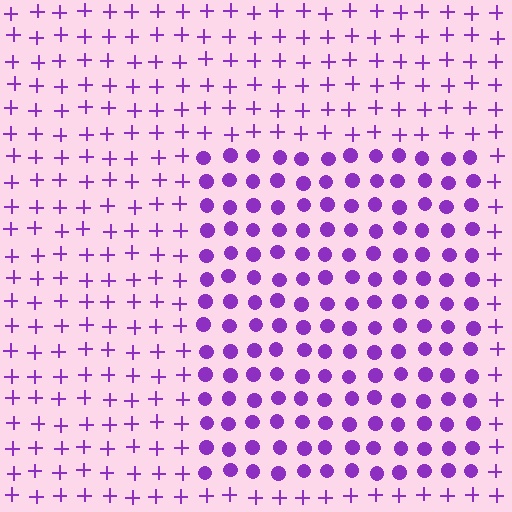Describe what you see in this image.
The image is filled with small purple elements arranged in a uniform grid. A rectangle-shaped region contains circles, while the surrounding area contains plus signs. The boundary is defined purely by the change in element shape.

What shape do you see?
I see a rectangle.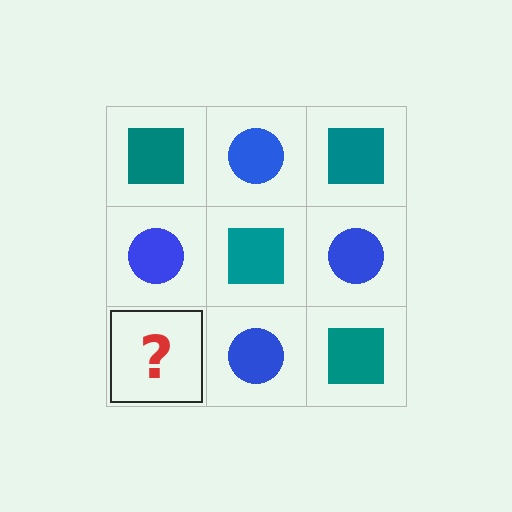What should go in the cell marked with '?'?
The missing cell should contain a teal square.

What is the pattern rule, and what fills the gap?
The rule is that it alternates teal square and blue circle in a checkerboard pattern. The gap should be filled with a teal square.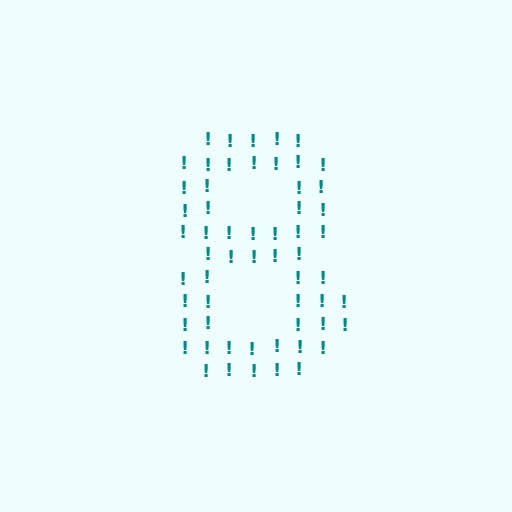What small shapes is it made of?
It is made of small exclamation marks.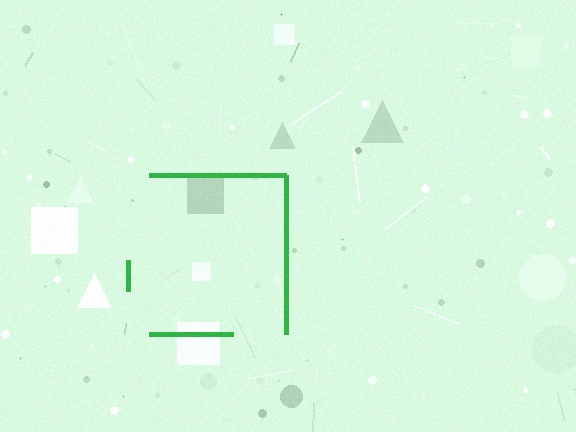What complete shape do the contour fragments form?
The contour fragments form a square.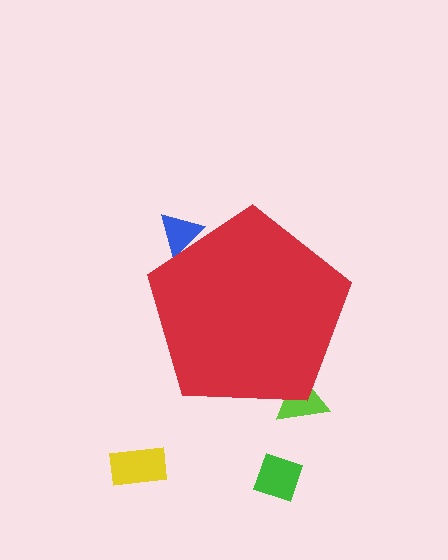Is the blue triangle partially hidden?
Yes, the blue triangle is partially hidden behind the red pentagon.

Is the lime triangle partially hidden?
Yes, the lime triangle is partially hidden behind the red pentagon.